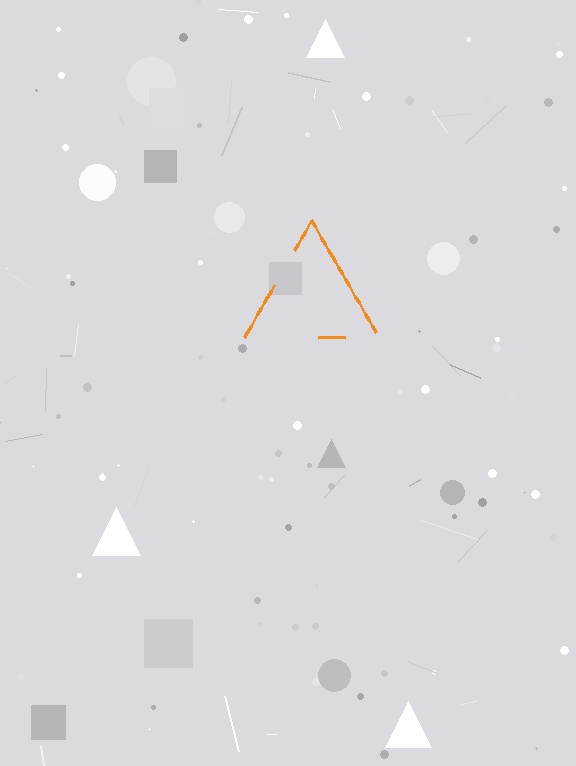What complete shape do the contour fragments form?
The contour fragments form a triangle.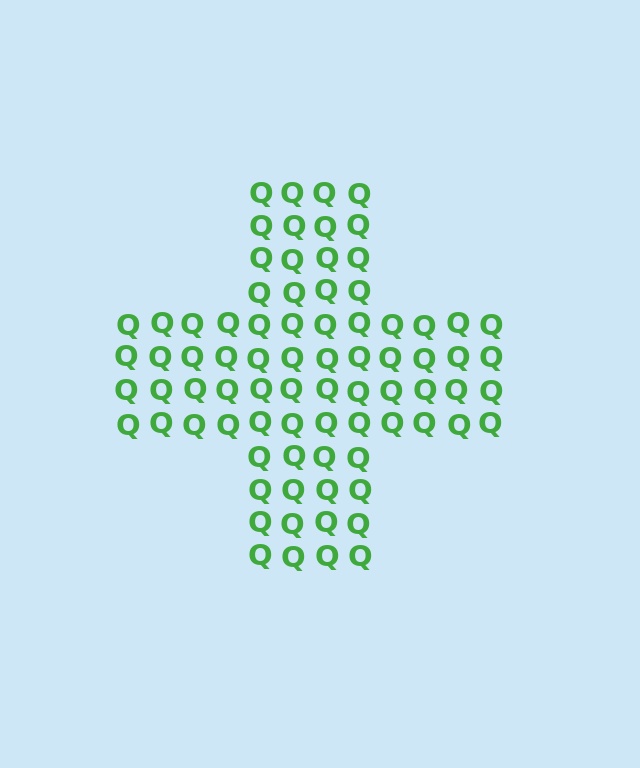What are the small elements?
The small elements are letter Q's.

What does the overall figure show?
The overall figure shows a cross.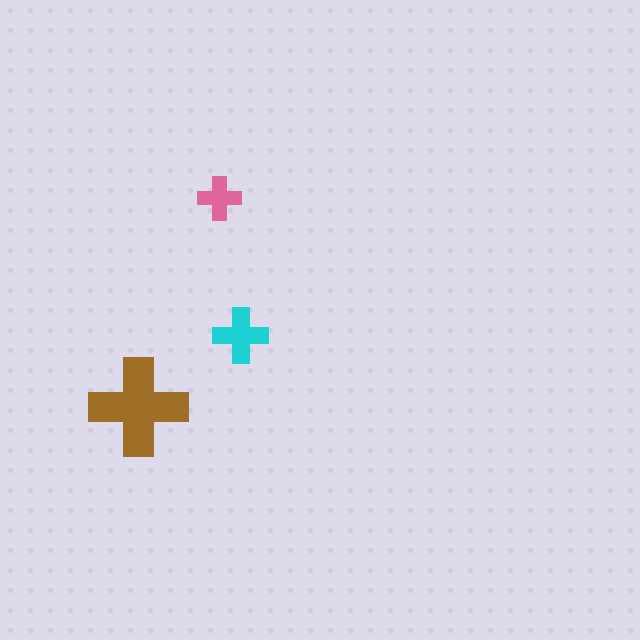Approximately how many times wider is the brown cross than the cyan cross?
About 2 times wider.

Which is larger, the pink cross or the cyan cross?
The cyan one.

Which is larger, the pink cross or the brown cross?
The brown one.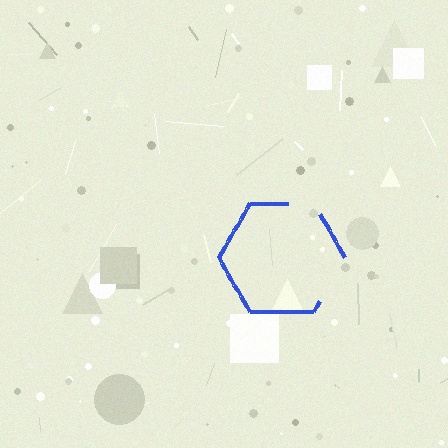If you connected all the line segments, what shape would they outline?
They would outline a hexagon.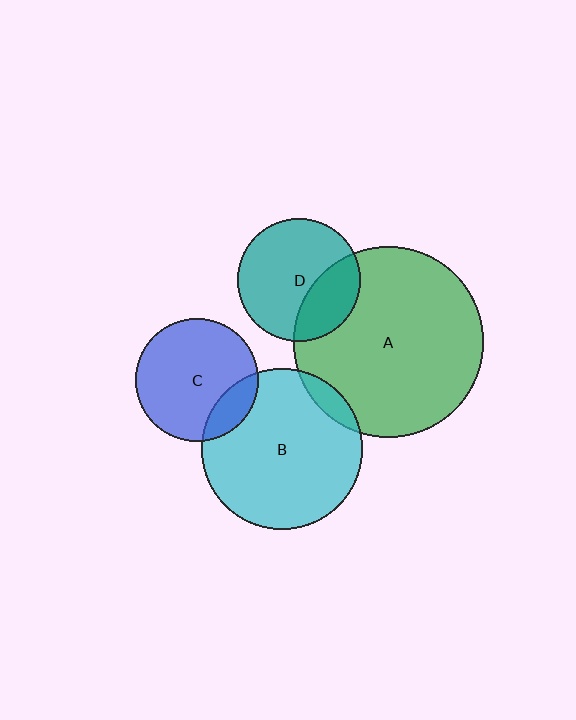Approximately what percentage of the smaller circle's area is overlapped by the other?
Approximately 10%.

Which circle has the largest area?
Circle A (green).